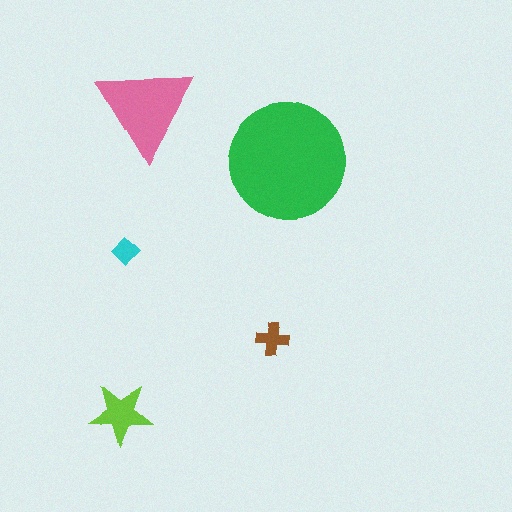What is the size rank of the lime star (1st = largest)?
3rd.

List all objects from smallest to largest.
The cyan diamond, the brown cross, the lime star, the pink triangle, the green circle.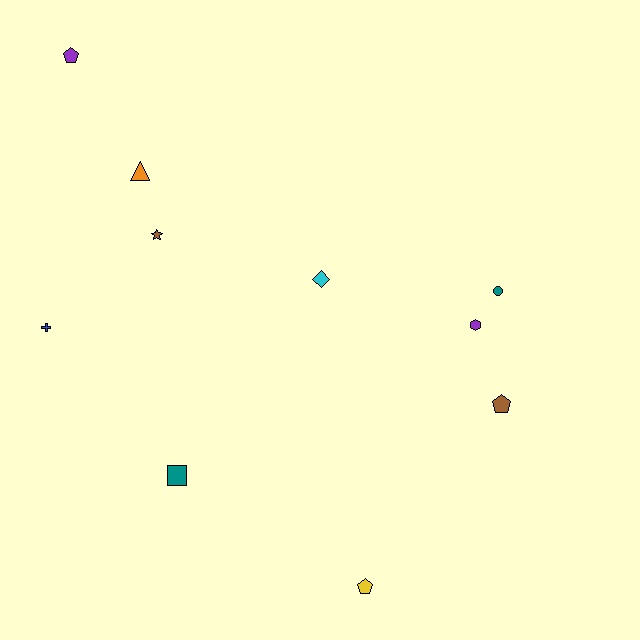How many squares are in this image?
There is 1 square.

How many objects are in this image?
There are 10 objects.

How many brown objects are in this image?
There are 2 brown objects.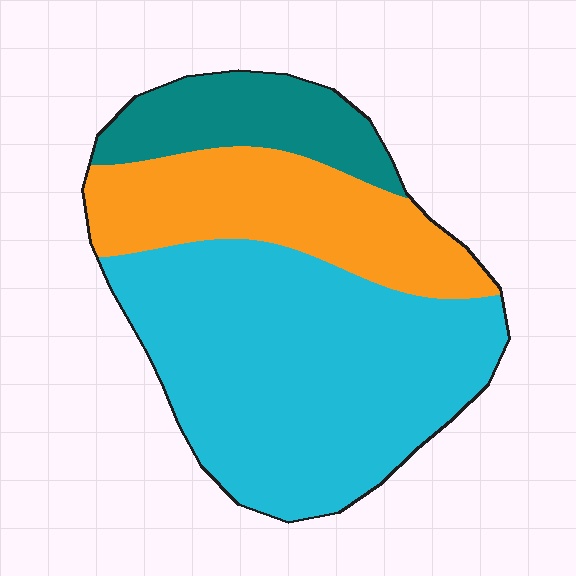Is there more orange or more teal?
Orange.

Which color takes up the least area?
Teal, at roughly 15%.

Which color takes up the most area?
Cyan, at roughly 55%.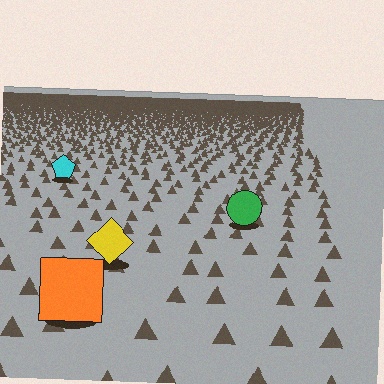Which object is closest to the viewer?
The orange square is closest. The texture marks near it are larger and more spread out.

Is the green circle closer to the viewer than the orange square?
No. The orange square is closer — you can tell from the texture gradient: the ground texture is coarser near it.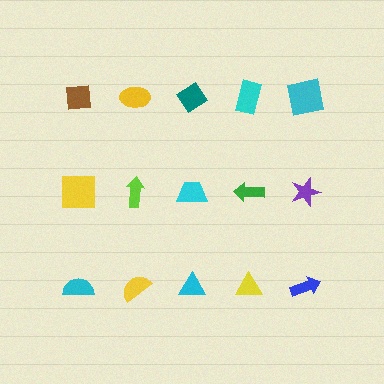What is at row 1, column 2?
A yellow ellipse.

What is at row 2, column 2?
A lime arrow.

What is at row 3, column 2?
A yellow semicircle.